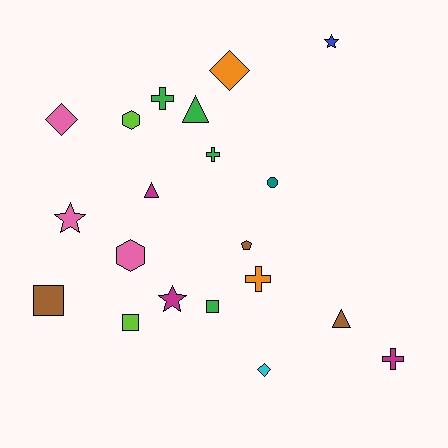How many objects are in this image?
There are 20 objects.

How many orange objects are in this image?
There are 2 orange objects.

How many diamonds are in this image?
There are 3 diamonds.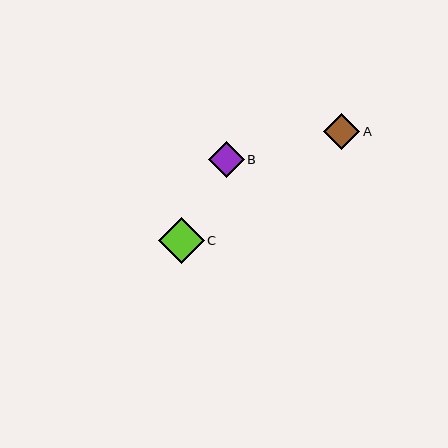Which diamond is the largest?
Diamond C is the largest with a size of approximately 46 pixels.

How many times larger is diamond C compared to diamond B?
Diamond C is approximately 1.3 times the size of diamond B.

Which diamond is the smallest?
Diamond B is the smallest with a size of approximately 35 pixels.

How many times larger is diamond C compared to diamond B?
Diamond C is approximately 1.3 times the size of diamond B.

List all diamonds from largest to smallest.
From largest to smallest: C, A, B.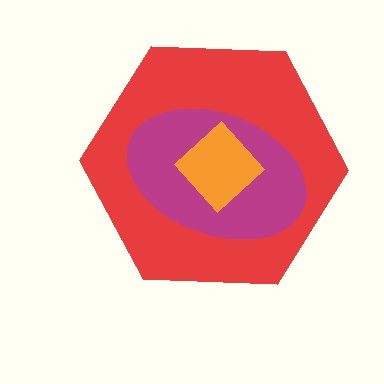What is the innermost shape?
The orange diamond.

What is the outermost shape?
The red hexagon.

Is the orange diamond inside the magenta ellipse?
Yes.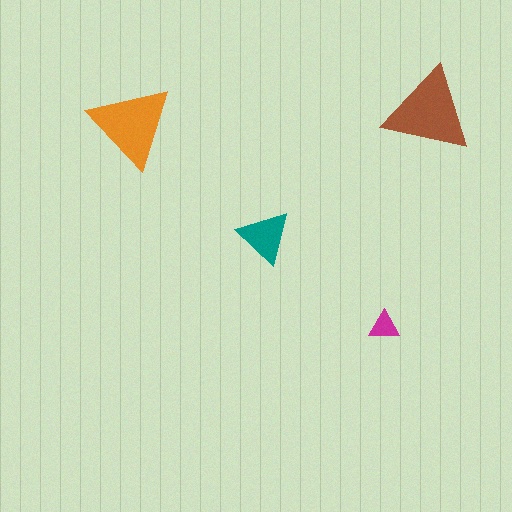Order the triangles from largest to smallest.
the brown one, the orange one, the teal one, the magenta one.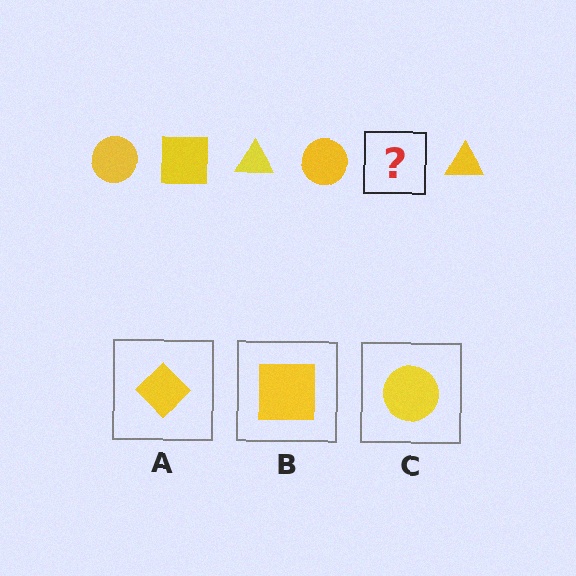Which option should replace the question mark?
Option B.